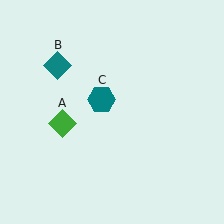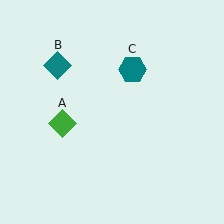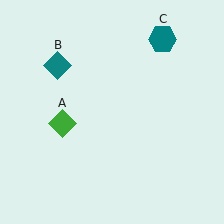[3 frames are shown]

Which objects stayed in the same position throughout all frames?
Green diamond (object A) and teal diamond (object B) remained stationary.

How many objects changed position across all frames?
1 object changed position: teal hexagon (object C).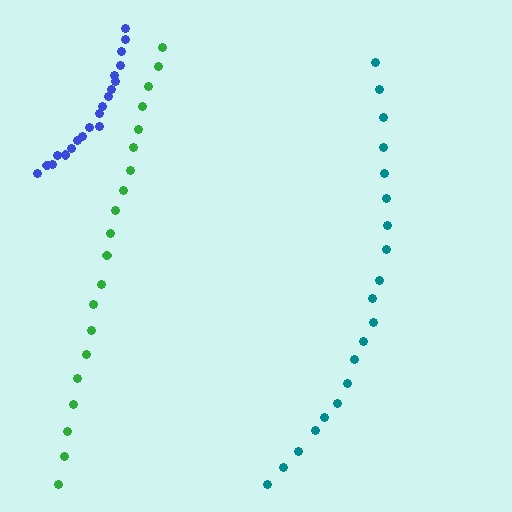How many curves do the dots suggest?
There are 3 distinct paths.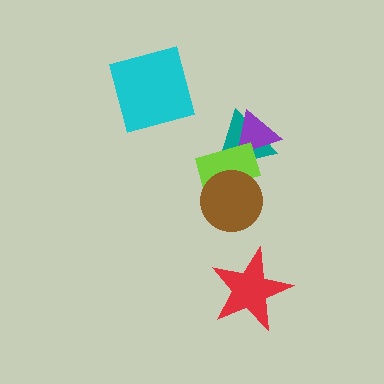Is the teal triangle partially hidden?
Yes, it is partially covered by another shape.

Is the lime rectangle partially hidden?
Yes, it is partially covered by another shape.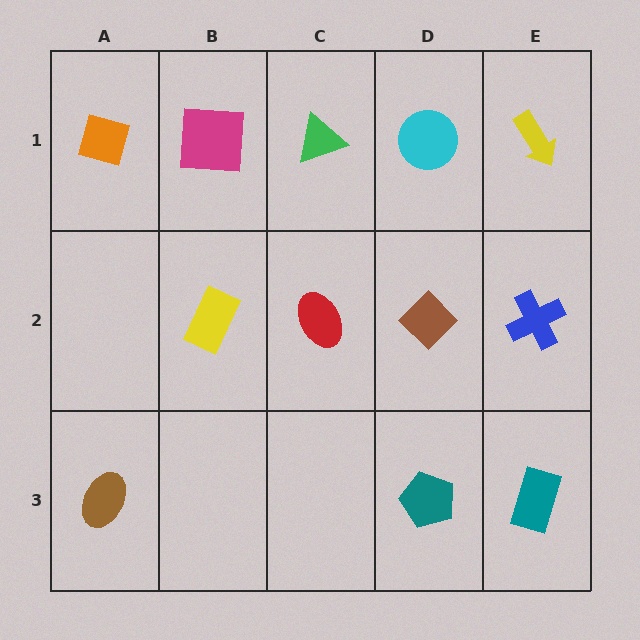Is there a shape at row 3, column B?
No, that cell is empty.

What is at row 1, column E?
A yellow arrow.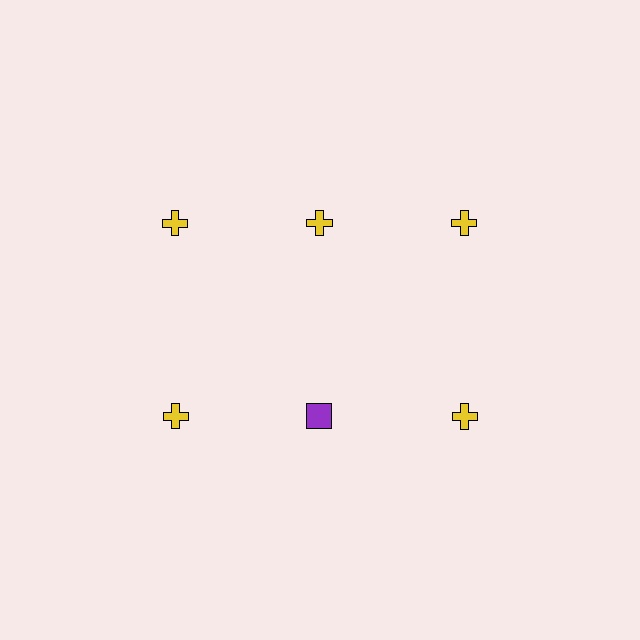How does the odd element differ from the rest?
It differs in both color (purple instead of yellow) and shape (square instead of cross).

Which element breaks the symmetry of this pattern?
The purple square in the second row, second from left column breaks the symmetry. All other shapes are yellow crosses.